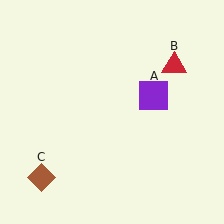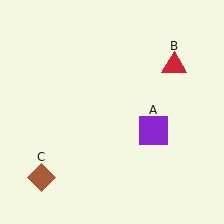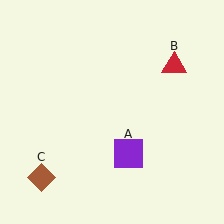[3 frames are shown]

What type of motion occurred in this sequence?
The purple square (object A) rotated clockwise around the center of the scene.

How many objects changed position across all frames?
1 object changed position: purple square (object A).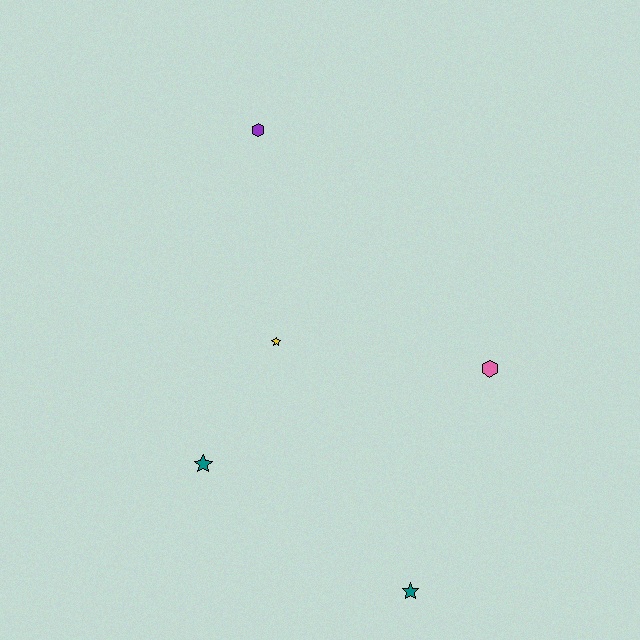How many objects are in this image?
There are 5 objects.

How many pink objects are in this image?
There is 1 pink object.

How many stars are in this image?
There are 3 stars.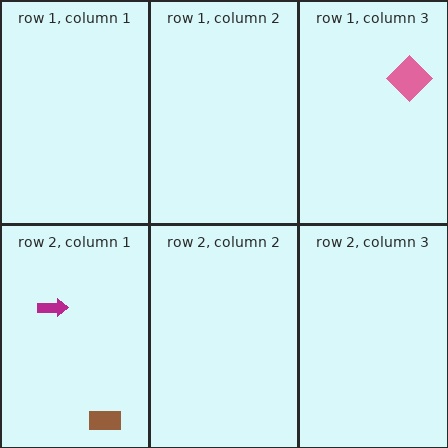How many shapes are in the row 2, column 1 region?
2.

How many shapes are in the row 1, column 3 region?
1.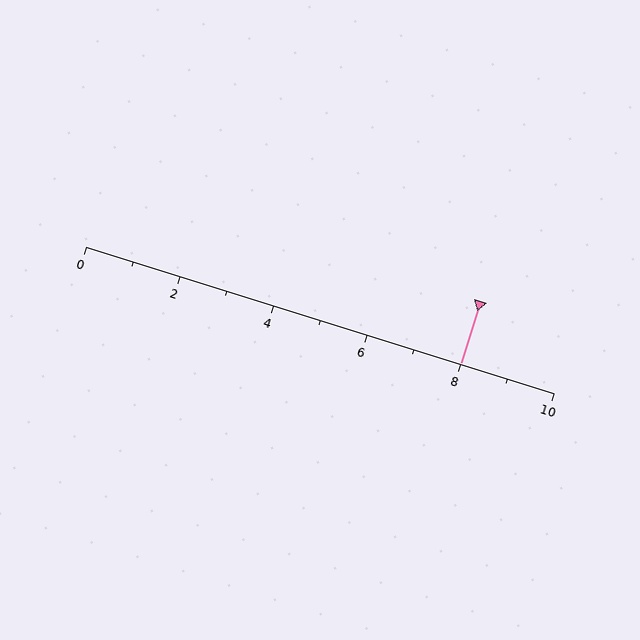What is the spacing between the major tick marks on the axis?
The major ticks are spaced 2 apart.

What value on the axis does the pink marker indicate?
The marker indicates approximately 8.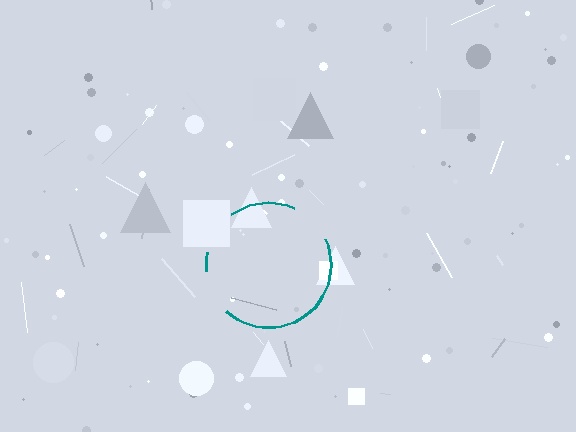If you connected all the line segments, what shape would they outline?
They would outline a circle.